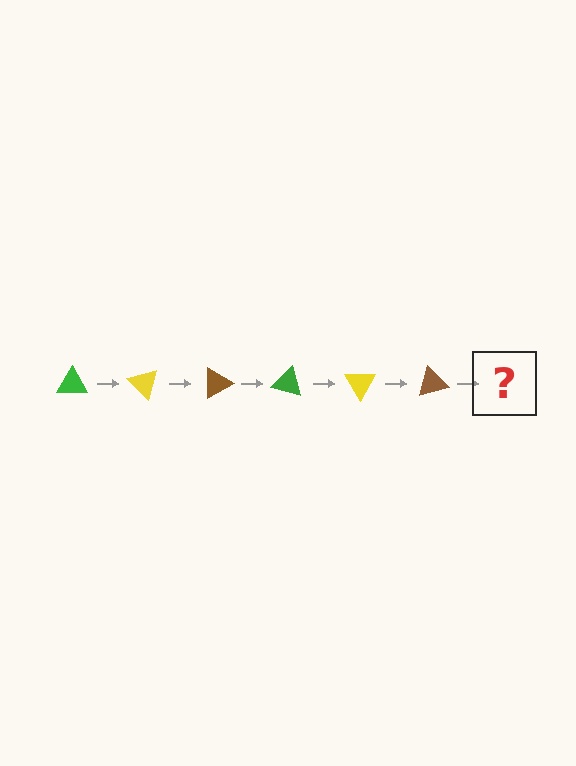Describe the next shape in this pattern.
It should be a green triangle, rotated 270 degrees from the start.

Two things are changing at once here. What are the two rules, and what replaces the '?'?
The two rules are that it rotates 45 degrees each step and the color cycles through green, yellow, and brown. The '?' should be a green triangle, rotated 270 degrees from the start.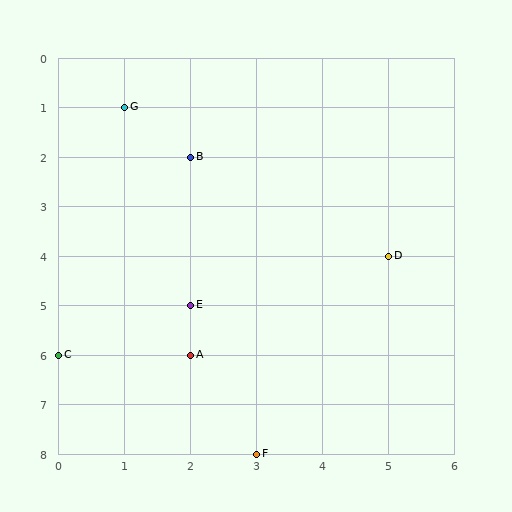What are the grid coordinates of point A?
Point A is at grid coordinates (2, 6).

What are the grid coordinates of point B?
Point B is at grid coordinates (2, 2).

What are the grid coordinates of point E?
Point E is at grid coordinates (2, 5).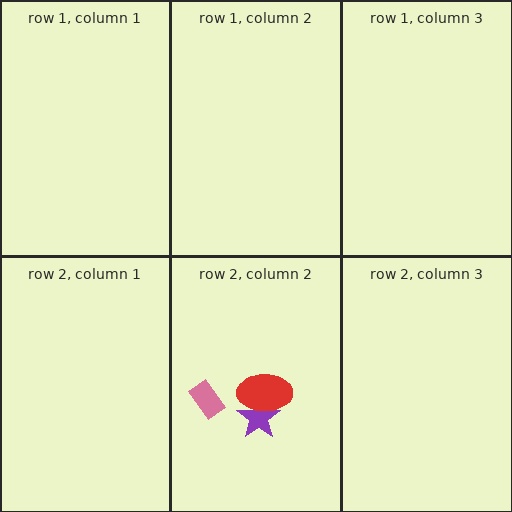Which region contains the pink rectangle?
The row 2, column 2 region.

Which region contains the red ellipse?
The row 2, column 2 region.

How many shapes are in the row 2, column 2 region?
3.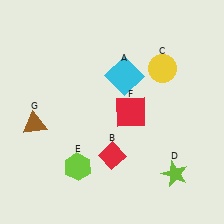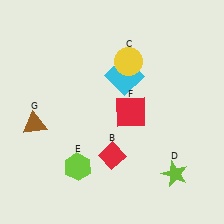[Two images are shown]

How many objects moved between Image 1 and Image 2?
1 object moved between the two images.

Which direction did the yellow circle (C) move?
The yellow circle (C) moved left.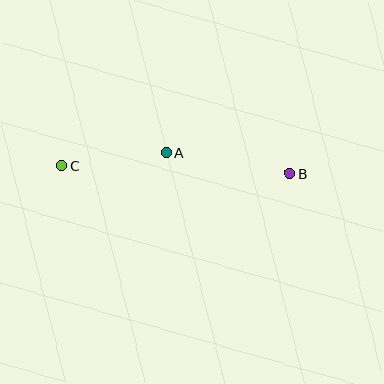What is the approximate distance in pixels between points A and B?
The distance between A and B is approximately 126 pixels.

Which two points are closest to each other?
Points A and C are closest to each other.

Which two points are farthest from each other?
Points B and C are farthest from each other.